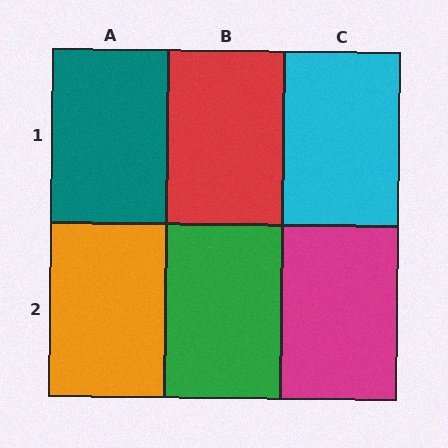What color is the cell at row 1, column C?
Cyan.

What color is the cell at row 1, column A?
Teal.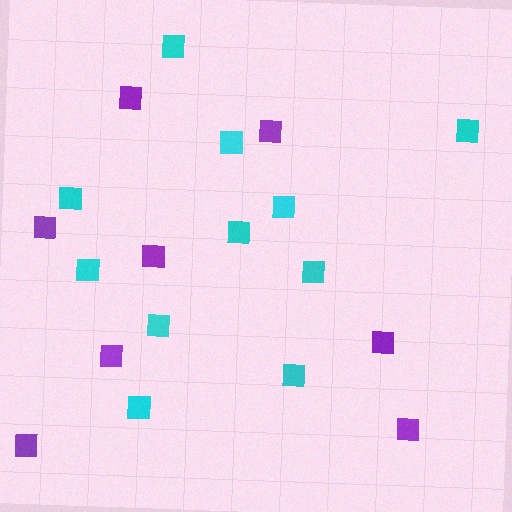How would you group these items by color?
There are 2 groups: one group of purple squares (8) and one group of cyan squares (11).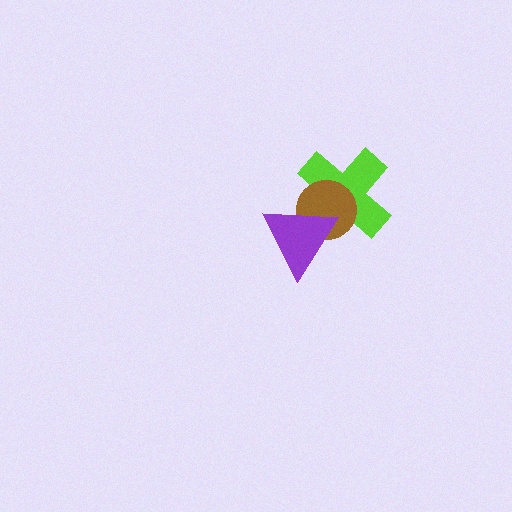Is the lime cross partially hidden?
Yes, it is partially covered by another shape.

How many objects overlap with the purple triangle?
2 objects overlap with the purple triangle.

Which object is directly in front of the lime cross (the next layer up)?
The brown circle is directly in front of the lime cross.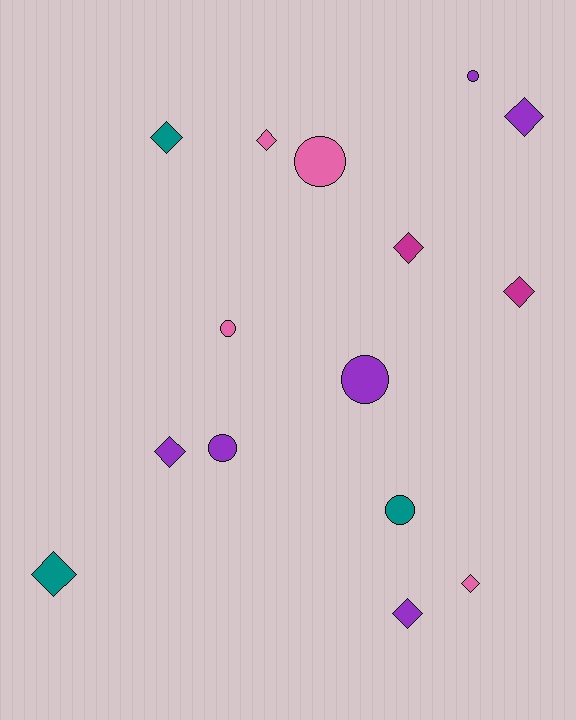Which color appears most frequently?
Purple, with 6 objects.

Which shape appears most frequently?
Diamond, with 9 objects.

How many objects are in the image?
There are 15 objects.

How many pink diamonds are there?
There are 2 pink diamonds.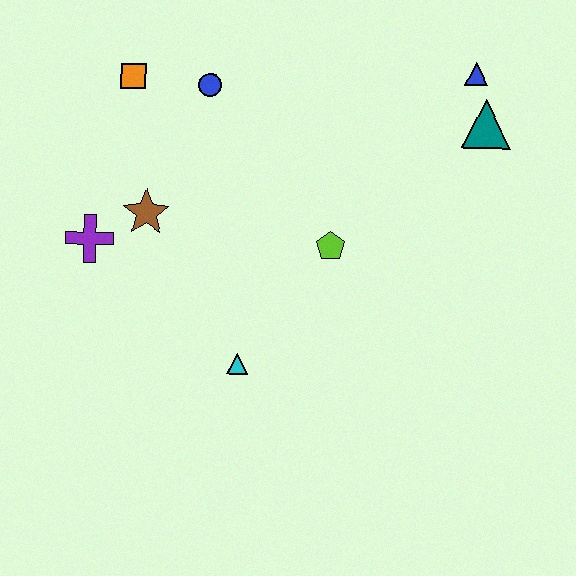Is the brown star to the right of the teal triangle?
No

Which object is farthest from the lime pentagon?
The orange square is farthest from the lime pentagon.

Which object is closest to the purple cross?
The brown star is closest to the purple cross.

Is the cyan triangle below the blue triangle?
Yes